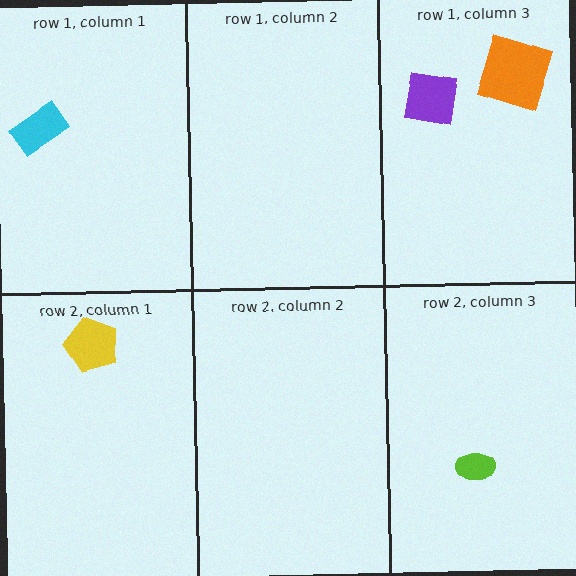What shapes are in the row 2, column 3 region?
The lime ellipse.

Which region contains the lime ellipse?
The row 2, column 3 region.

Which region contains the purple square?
The row 1, column 3 region.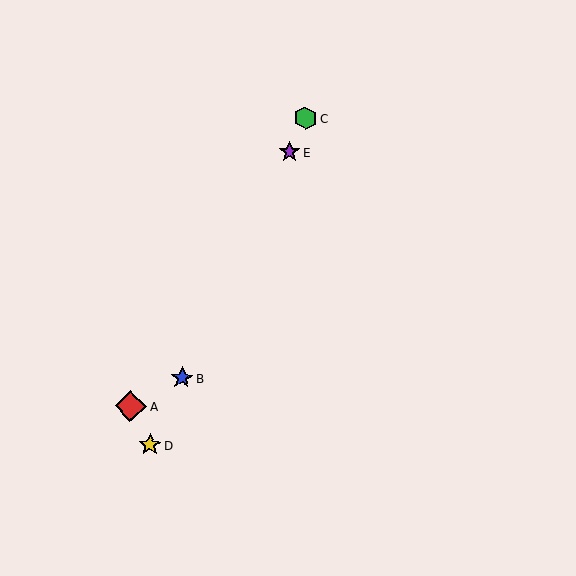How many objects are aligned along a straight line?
4 objects (B, C, D, E) are aligned along a straight line.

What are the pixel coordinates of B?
Object B is at (182, 378).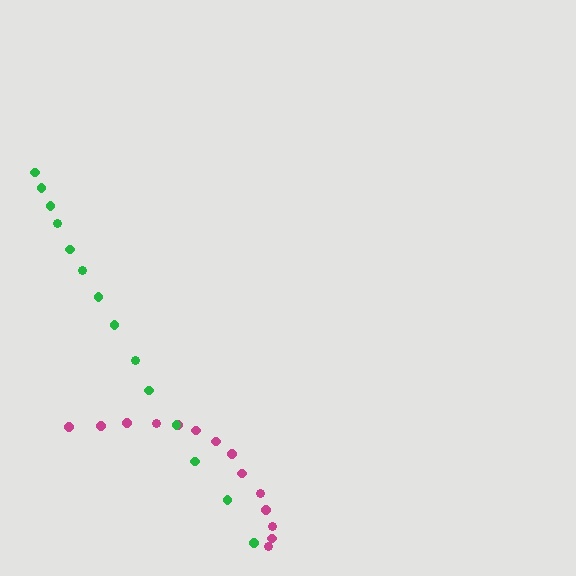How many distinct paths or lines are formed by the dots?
There are 2 distinct paths.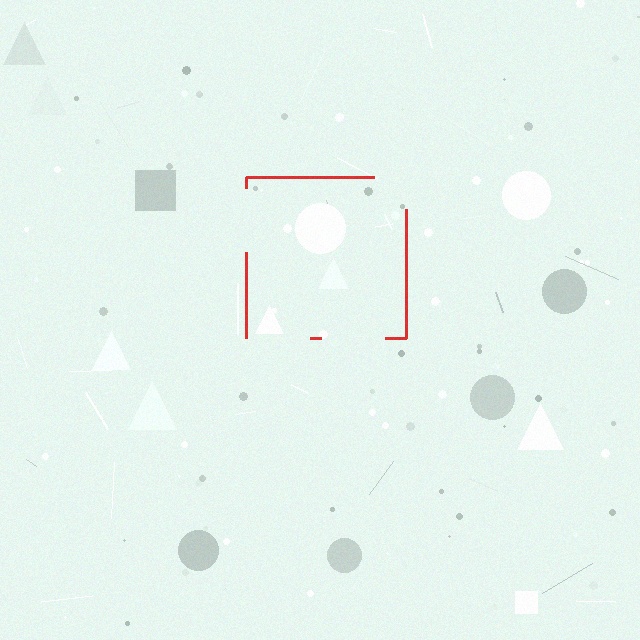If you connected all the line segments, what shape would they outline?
They would outline a square.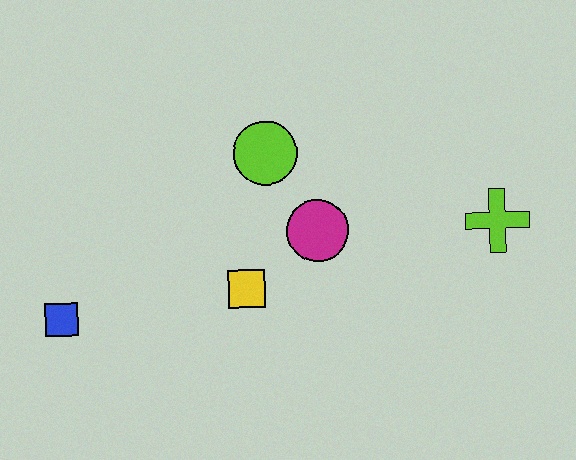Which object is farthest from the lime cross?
The blue square is farthest from the lime cross.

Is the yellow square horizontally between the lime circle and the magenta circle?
No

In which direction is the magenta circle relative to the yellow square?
The magenta circle is to the right of the yellow square.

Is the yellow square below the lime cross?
Yes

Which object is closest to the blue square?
The yellow square is closest to the blue square.